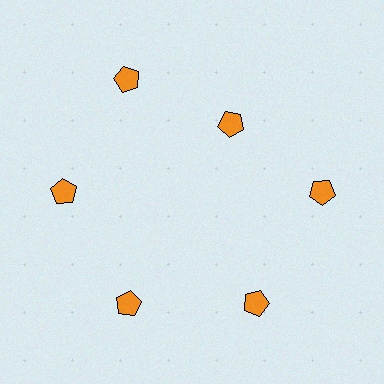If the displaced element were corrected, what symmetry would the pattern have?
It would have 6-fold rotational symmetry — the pattern would map onto itself every 60 degrees.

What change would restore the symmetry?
The symmetry would be restored by moving it outward, back onto the ring so that all 6 pentagons sit at equal angles and equal distance from the center.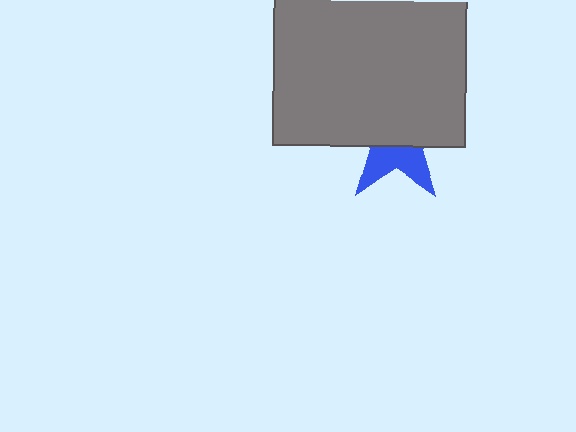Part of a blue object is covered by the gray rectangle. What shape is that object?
It is a star.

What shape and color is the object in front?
The object in front is a gray rectangle.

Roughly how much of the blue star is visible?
A small part of it is visible (roughly 39%).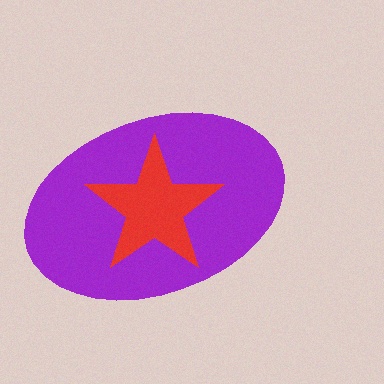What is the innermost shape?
The red star.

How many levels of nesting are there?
2.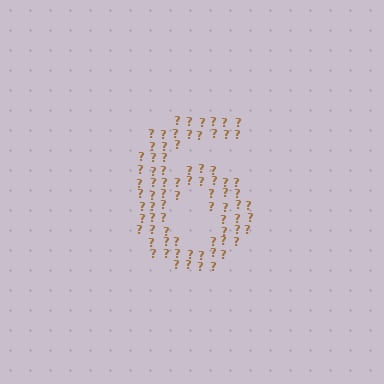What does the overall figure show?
The overall figure shows the digit 6.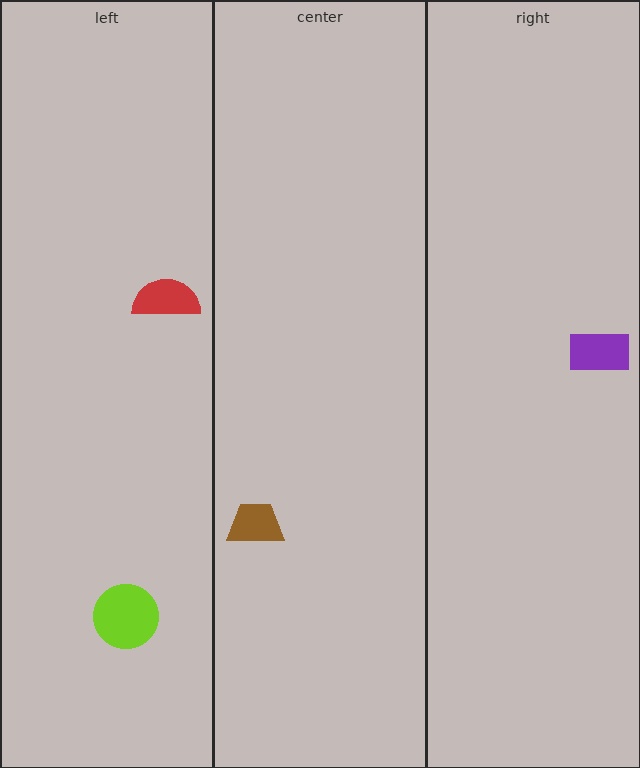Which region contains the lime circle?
The left region.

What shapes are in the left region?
The lime circle, the red semicircle.